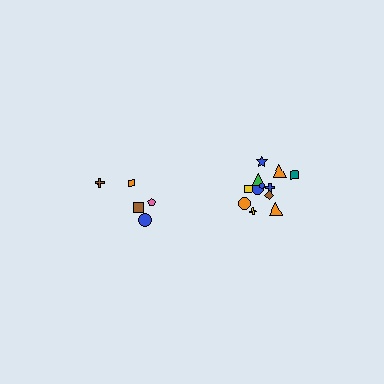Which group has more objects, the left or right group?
The right group.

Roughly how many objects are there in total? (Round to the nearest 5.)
Roughly 20 objects in total.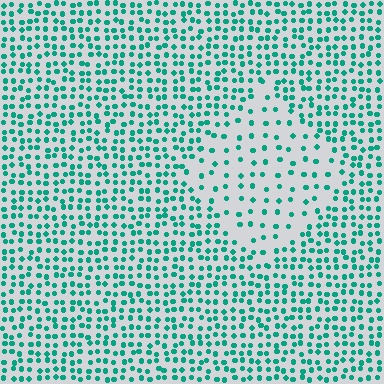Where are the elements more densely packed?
The elements are more densely packed outside the diamond boundary.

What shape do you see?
I see a diamond.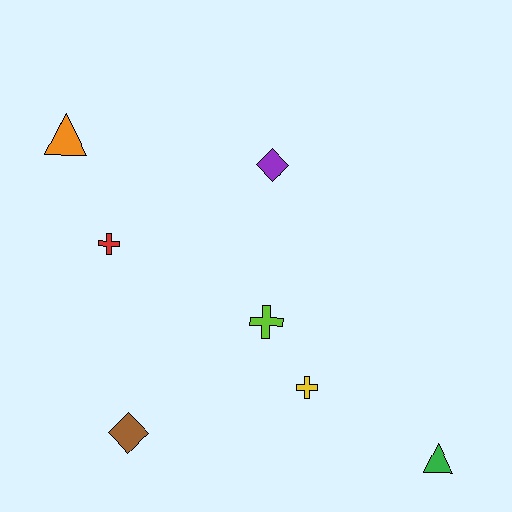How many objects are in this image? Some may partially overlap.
There are 7 objects.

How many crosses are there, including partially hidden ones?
There are 3 crosses.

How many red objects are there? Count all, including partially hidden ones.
There is 1 red object.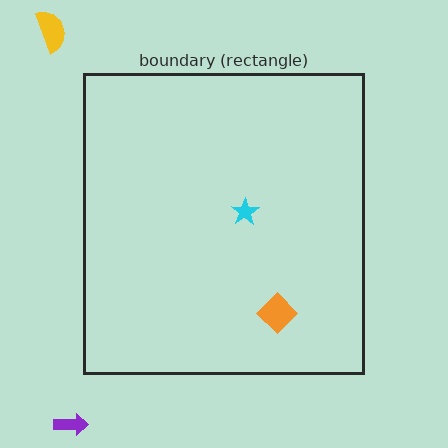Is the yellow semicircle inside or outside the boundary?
Outside.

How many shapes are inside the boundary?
2 inside, 2 outside.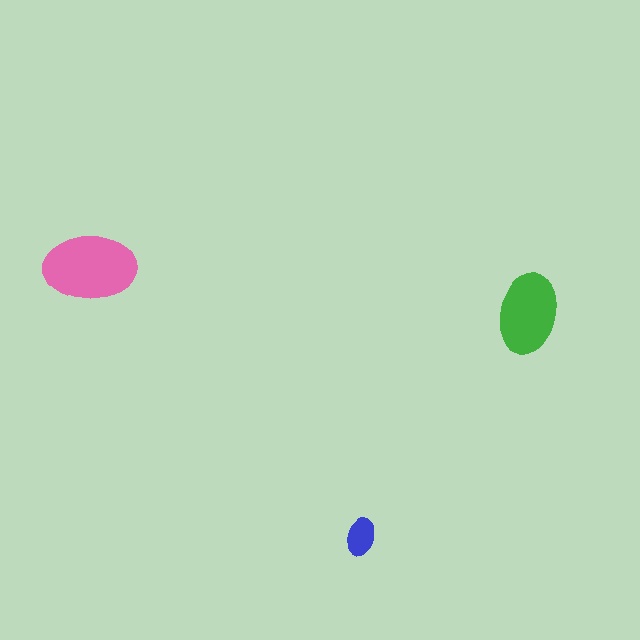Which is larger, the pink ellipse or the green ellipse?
The pink one.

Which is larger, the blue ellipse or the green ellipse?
The green one.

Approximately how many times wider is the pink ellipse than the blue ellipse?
About 2.5 times wider.